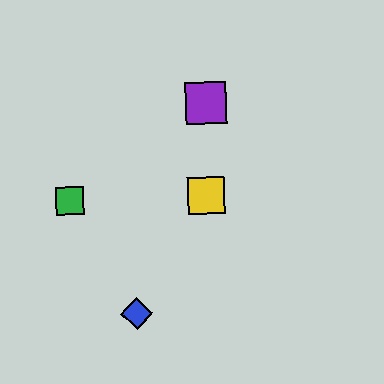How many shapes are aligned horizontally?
3 shapes (the red star, the green square, the yellow square) are aligned horizontally.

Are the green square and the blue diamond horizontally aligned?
No, the green square is at y≈201 and the blue diamond is at y≈314.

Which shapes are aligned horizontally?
The red star, the green square, the yellow square are aligned horizontally.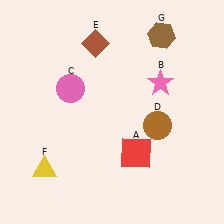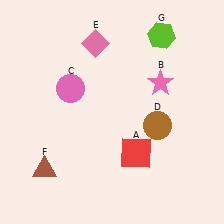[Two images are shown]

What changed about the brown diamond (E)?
In Image 1, E is brown. In Image 2, it changed to pink.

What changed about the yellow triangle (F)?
In Image 1, F is yellow. In Image 2, it changed to brown.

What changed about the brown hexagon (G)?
In Image 1, G is brown. In Image 2, it changed to lime.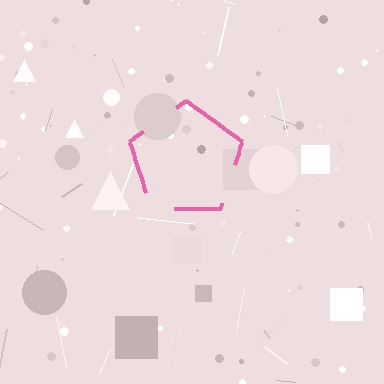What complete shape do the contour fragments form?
The contour fragments form a pentagon.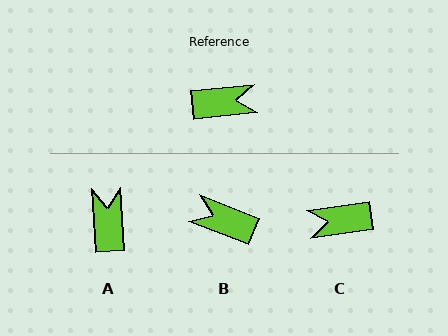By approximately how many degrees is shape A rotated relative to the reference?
Approximately 88 degrees counter-clockwise.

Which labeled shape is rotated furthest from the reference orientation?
C, about 178 degrees away.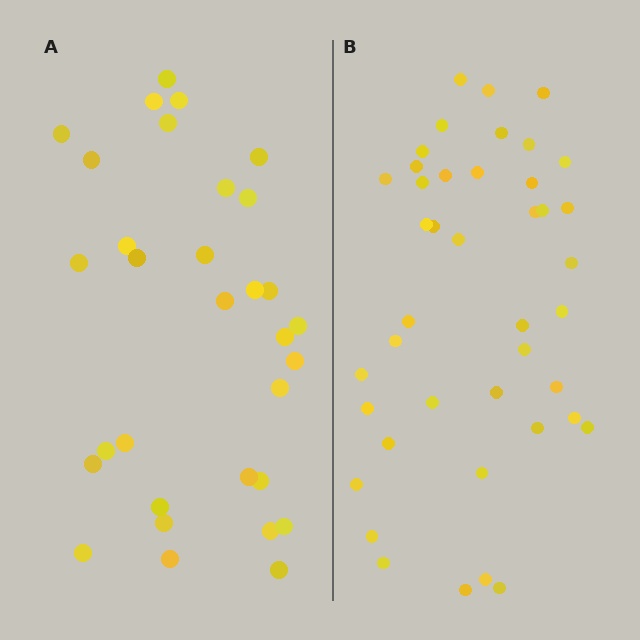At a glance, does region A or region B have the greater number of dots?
Region B (the right region) has more dots.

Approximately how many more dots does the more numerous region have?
Region B has roughly 10 or so more dots than region A.